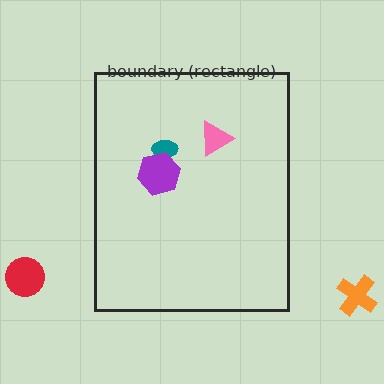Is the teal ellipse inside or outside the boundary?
Inside.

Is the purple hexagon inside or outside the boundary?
Inside.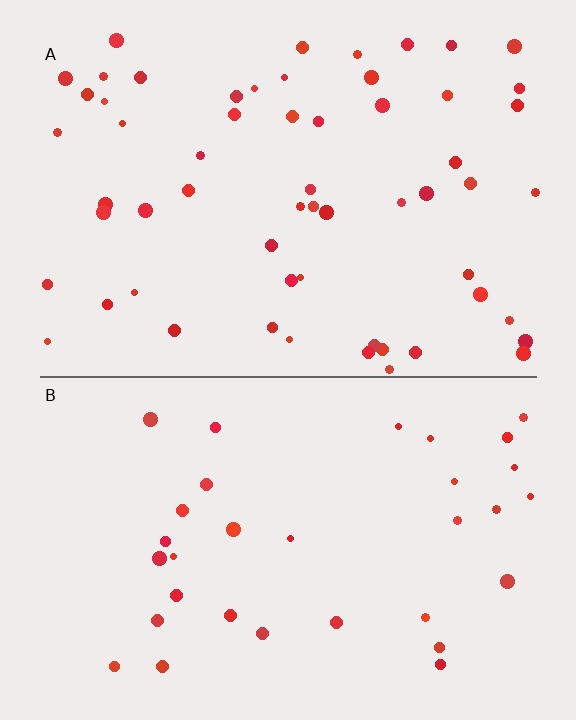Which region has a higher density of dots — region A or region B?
A (the top).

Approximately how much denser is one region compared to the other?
Approximately 1.8× — region A over region B.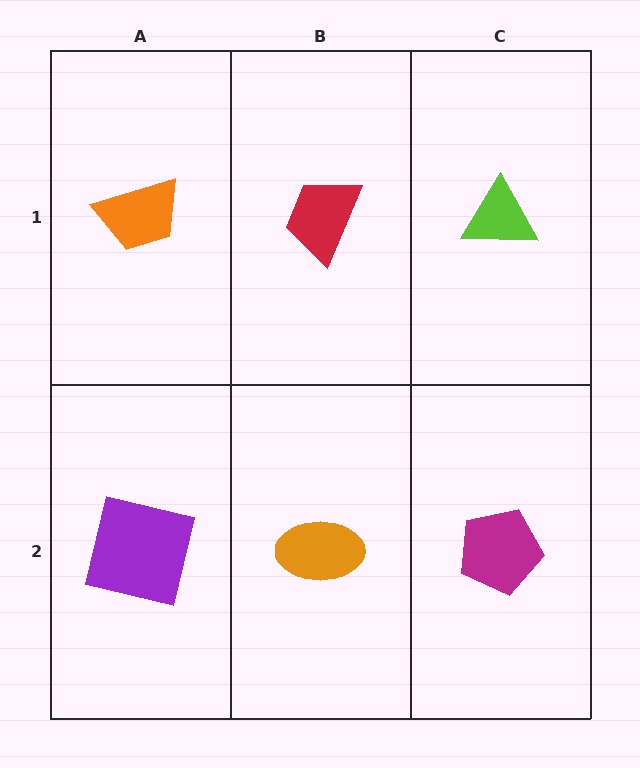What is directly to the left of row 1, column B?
An orange trapezoid.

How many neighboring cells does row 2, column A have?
2.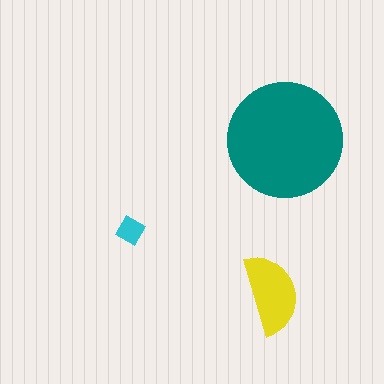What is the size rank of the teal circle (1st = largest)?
1st.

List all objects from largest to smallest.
The teal circle, the yellow semicircle, the cyan diamond.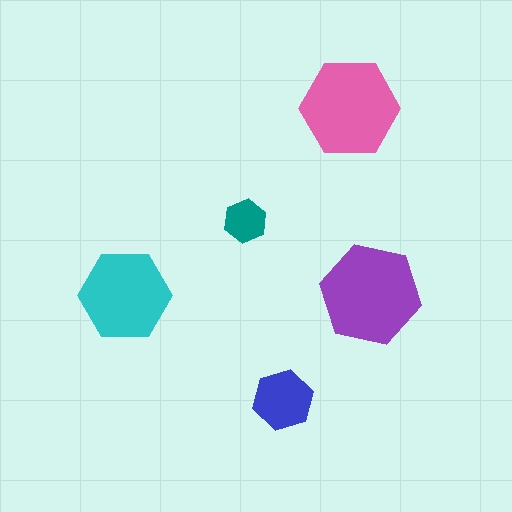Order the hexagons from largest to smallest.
the purple one, the pink one, the cyan one, the blue one, the teal one.